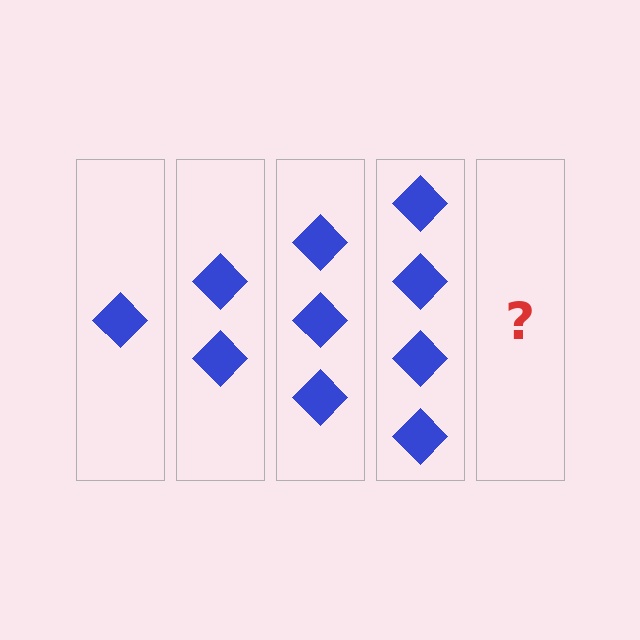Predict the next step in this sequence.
The next step is 5 diamonds.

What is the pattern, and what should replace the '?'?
The pattern is that each step adds one more diamond. The '?' should be 5 diamonds.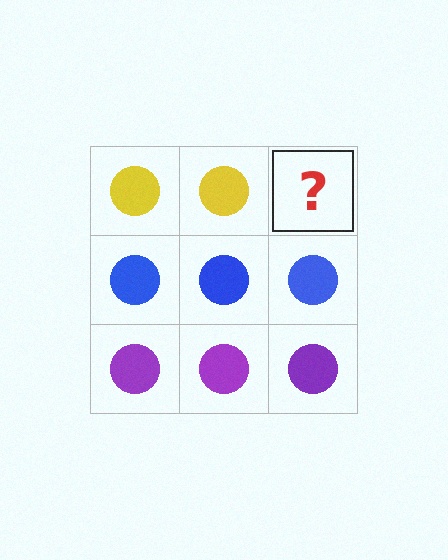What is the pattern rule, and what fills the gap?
The rule is that each row has a consistent color. The gap should be filled with a yellow circle.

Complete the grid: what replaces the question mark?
The question mark should be replaced with a yellow circle.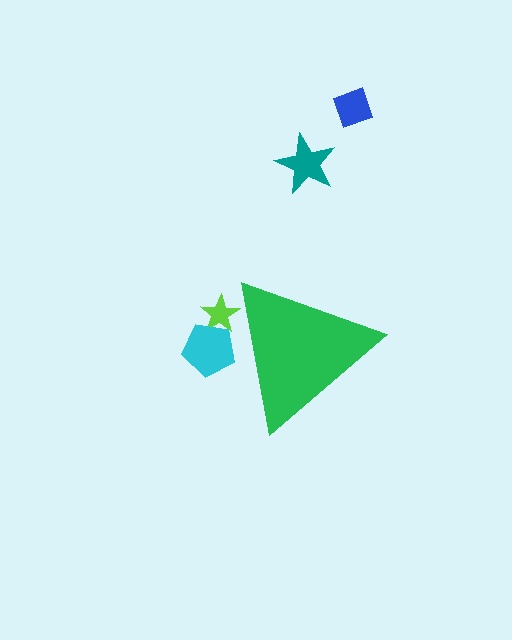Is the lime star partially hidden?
Yes, the lime star is partially hidden behind the green triangle.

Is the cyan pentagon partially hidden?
Yes, the cyan pentagon is partially hidden behind the green triangle.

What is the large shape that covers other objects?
A green triangle.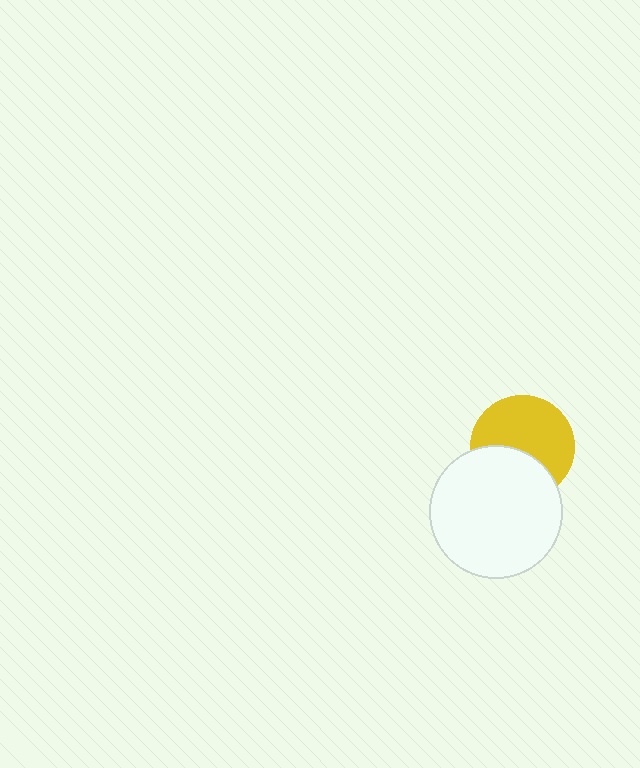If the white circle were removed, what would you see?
You would see the complete yellow circle.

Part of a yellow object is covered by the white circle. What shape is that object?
It is a circle.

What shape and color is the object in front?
The object in front is a white circle.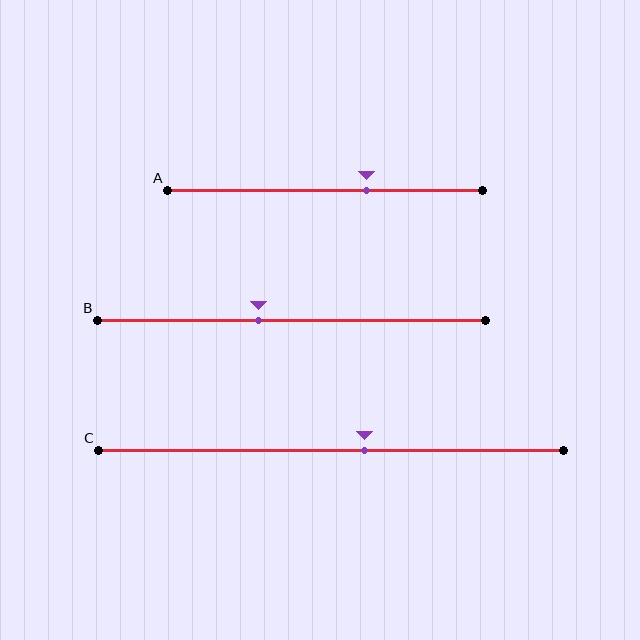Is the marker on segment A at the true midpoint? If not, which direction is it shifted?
No, the marker on segment A is shifted to the right by about 13% of the segment length.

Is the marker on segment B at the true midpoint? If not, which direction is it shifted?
No, the marker on segment B is shifted to the left by about 9% of the segment length.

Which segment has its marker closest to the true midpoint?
Segment C has its marker closest to the true midpoint.